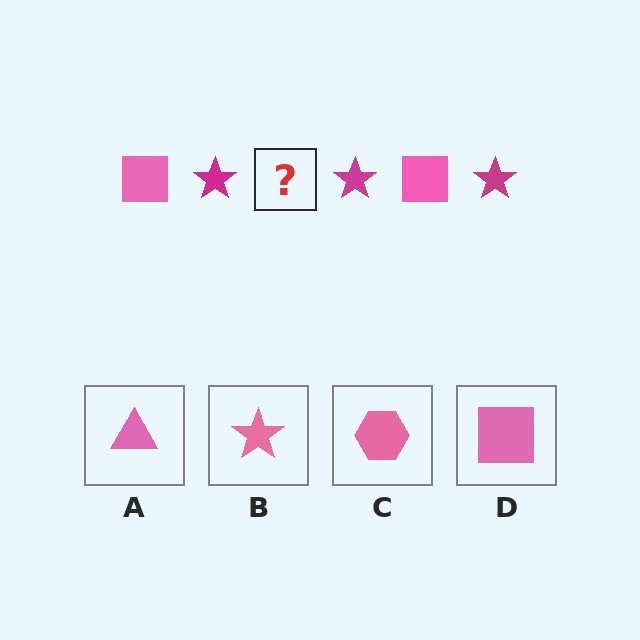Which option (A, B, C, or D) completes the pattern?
D.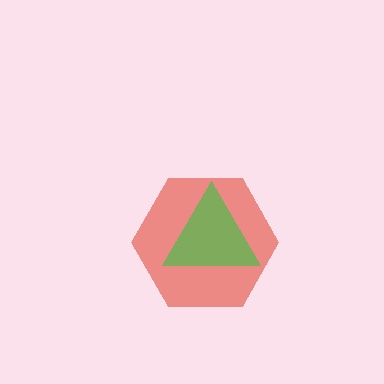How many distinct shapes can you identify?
There are 2 distinct shapes: a red hexagon, a green triangle.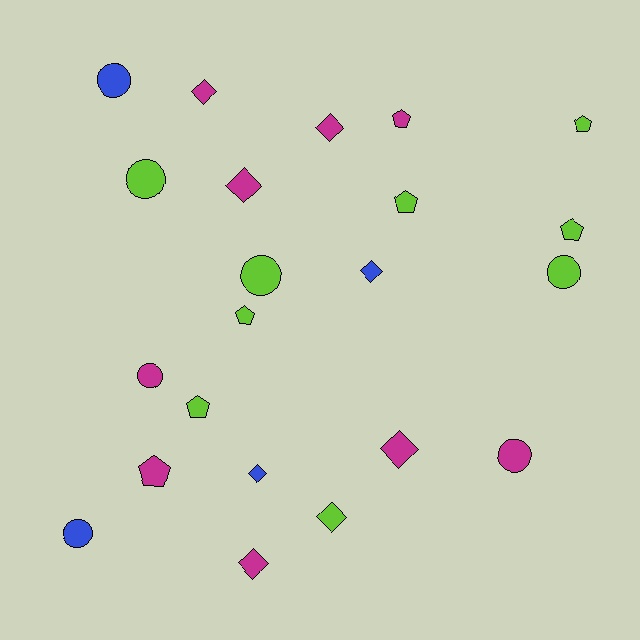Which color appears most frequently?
Magenta, with 9 objects.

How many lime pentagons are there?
There are 5 lime pentagons.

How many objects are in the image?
There are 22 objects.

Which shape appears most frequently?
Diamond, with 8 objects.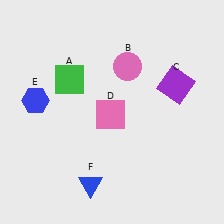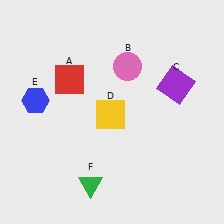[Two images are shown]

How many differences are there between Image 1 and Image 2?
There are 3 differences between the two images.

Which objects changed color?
A changed from green to red. D changed from pink to yellow. F changed from blue to green.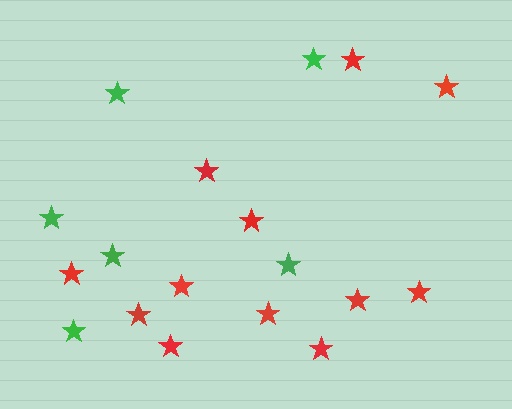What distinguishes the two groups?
There are 2 groups: one group of red stars (12) and one group of green stars (6).